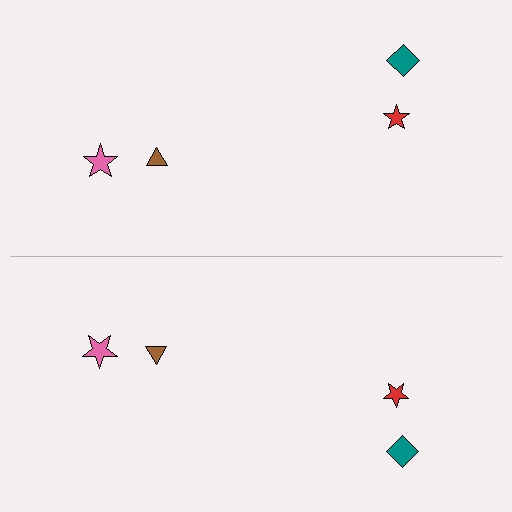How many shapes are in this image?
There are 8 shapes in this image.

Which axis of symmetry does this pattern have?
The pattern has a horizontal axis of symmetry running through the center of the image.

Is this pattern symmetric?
Yes, this pattern has bilateral (reflection) symmetry.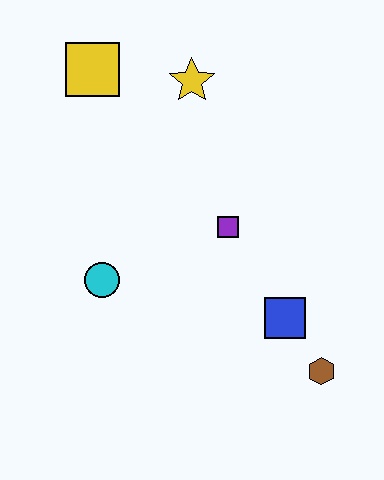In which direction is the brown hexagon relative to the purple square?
The brown hexagon is below the purple square.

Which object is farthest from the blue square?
The yellow square is farthest from the blue square.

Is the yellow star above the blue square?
Yes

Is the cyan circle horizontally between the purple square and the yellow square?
Yes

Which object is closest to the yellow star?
The yellow square is closest to the yellow star.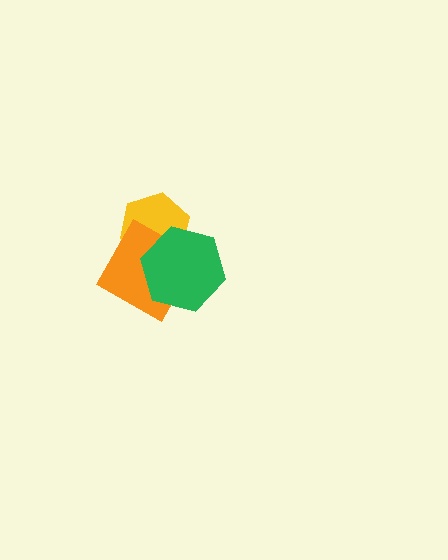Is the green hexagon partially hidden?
No, no other shape covers it.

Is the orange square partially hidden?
Yes, it is partially covered by another shape.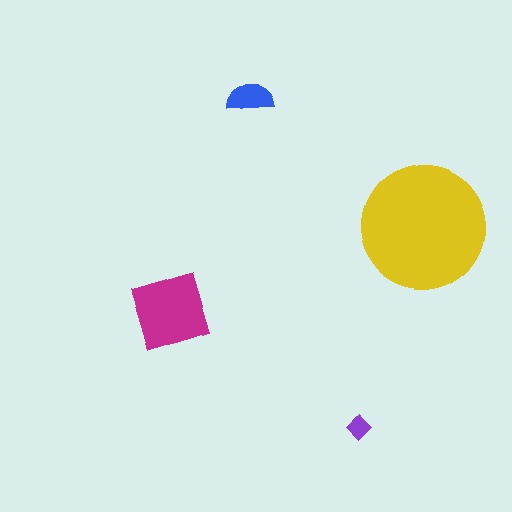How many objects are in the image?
There are 4 objects in the image.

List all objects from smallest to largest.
The purple diamond, the blue semicircle, the magenta square, the yellow circle.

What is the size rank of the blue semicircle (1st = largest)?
3rd.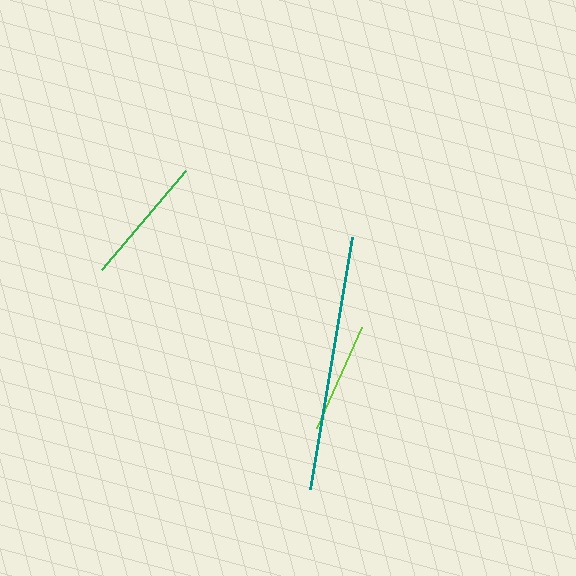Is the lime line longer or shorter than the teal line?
The teal line is longer than the lime line.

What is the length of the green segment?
The green segment is approximately 131 pixels long.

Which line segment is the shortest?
The lime line is the shortest at approximately 111 pixels.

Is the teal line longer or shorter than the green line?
The teal line is longer than the green line.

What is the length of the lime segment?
The lime segment is approximately 111 pixels long.